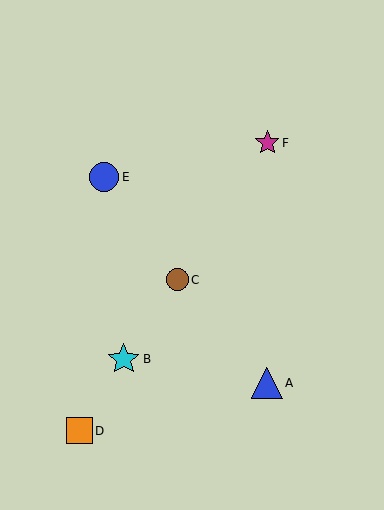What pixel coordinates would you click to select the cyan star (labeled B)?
Click at (124, 359) to select the cyan star B.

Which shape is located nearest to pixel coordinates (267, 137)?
The magenta star (labeled F) at (267, 143) is nearest to that location.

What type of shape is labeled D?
Shape D is an orange square.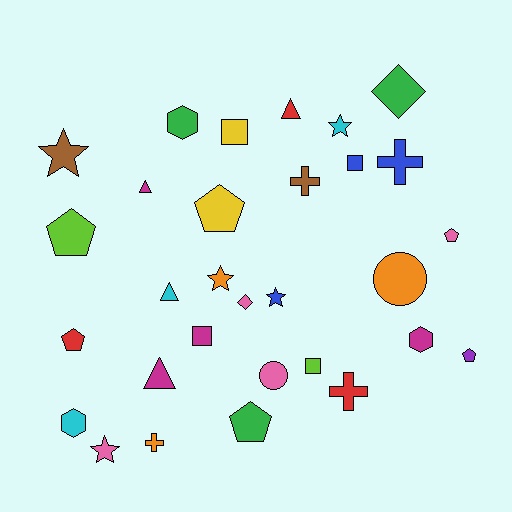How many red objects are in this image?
There are 3 red objects.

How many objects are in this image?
There are 30 objects.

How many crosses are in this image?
There are 4 crosses.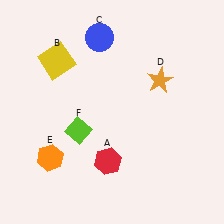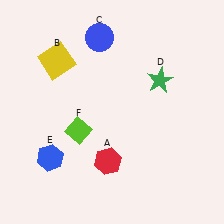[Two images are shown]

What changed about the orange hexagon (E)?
In Image 1, E is orange. In Image 2, it changed to blue.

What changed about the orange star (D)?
In Image 1, D is orange. In Image 2, it changed to green.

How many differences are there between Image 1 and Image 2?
There are 2 differences between the two images.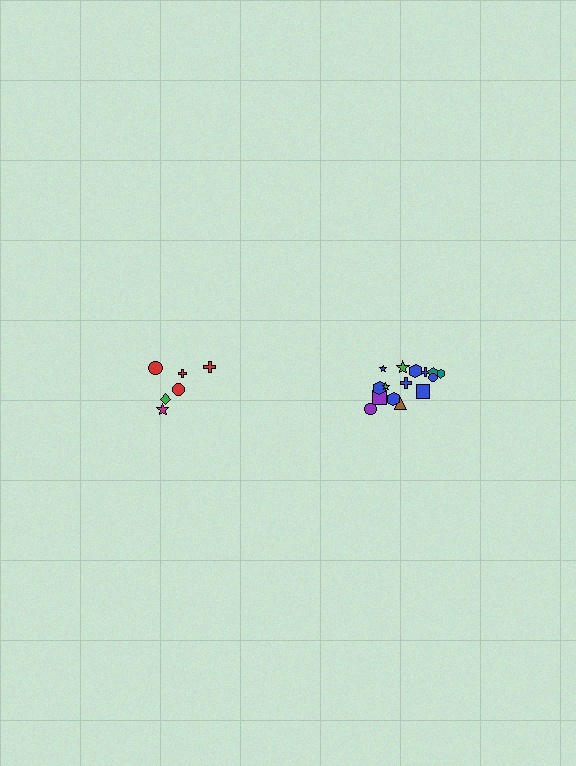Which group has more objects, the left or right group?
The right group.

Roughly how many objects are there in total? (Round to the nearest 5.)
Roughly 20 objects in total.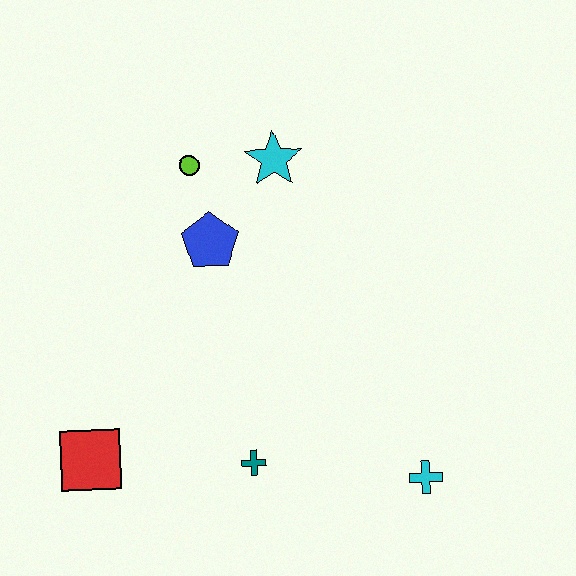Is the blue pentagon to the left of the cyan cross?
Yes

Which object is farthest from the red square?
The cyan star is farthest from the red square.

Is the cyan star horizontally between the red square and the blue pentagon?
No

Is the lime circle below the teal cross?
No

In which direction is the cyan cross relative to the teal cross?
The cyan cross is to the right of the teal cross.